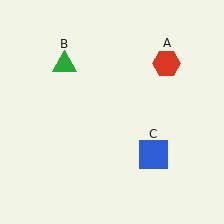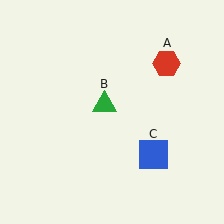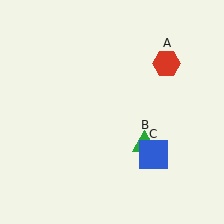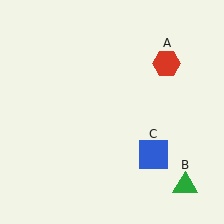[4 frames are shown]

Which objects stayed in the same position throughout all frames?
Red hexagon (object A) and blue square (object C) remained stationary.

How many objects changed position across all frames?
1 object changed position: green triangle (object B).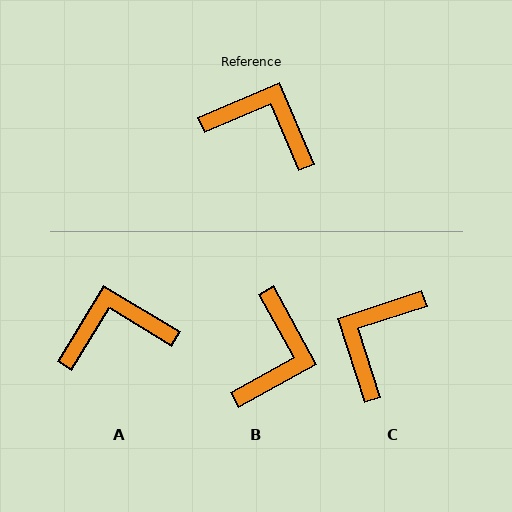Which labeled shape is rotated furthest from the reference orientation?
C, about 85 degrees away.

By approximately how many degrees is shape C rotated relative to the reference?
Approximately 85 degrees counter-clockwise.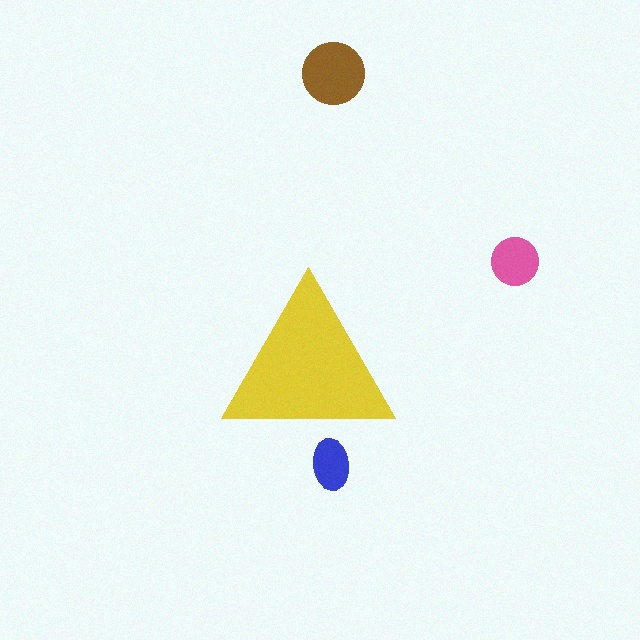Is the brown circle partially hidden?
No, the brown circle is fully visible.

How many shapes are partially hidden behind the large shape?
1 shape is partially hidden.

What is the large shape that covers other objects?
A yellow triangle.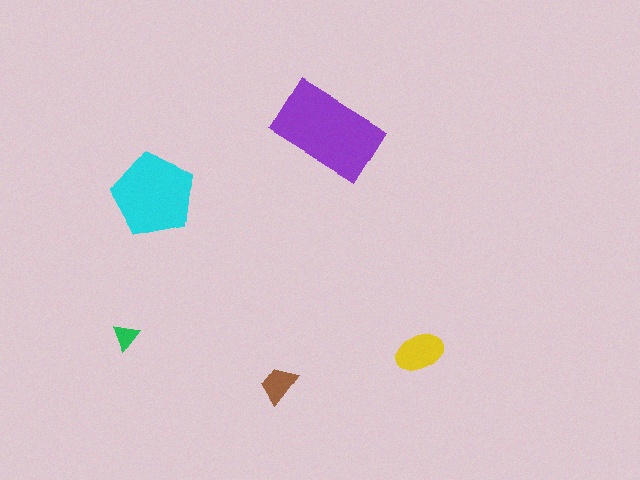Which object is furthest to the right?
The yellow ellipse is rightmost.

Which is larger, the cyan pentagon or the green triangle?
The cyan pentagon.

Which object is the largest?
The purple rectangle.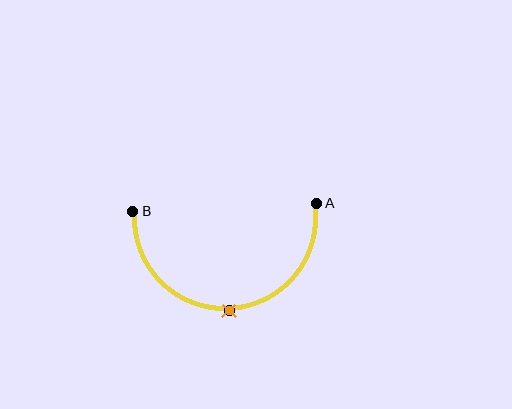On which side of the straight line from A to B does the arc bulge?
The arc bulges below the straight line connecting A and B.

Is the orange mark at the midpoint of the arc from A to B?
Yes. The orange mark lies on the arc at equal arc-length from both A and B — it is the arc midpoint.